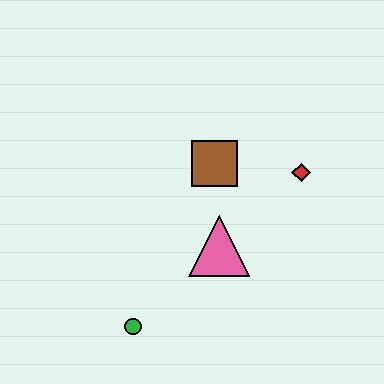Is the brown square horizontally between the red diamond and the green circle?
Yes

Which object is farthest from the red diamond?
The green circle is farthest from the red diamond.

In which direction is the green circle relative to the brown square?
The green circle is below the brown square.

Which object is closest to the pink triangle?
The brown square is closest to the pink triangle.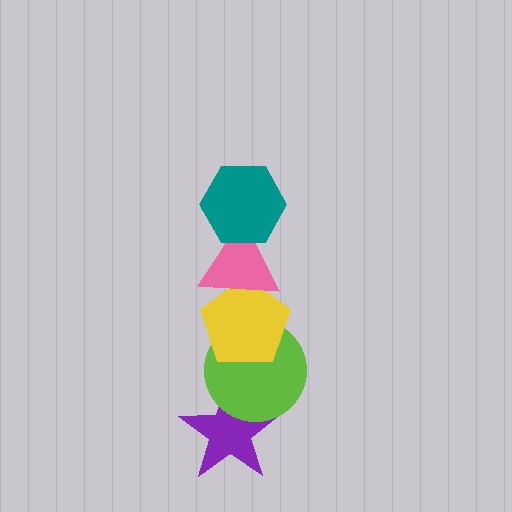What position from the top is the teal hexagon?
The teal hexagon is 1st from the top.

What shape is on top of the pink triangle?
The teal hexagon is on top of the pink triangle.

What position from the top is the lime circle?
The lime circle is 4th from the top.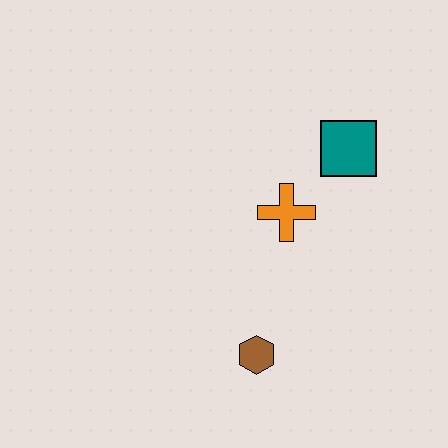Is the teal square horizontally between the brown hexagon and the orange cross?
No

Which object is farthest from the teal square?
The brown hexagon is farthest from the teal square.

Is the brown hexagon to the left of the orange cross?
Yes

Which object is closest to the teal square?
The orange cross is closest to the teal square.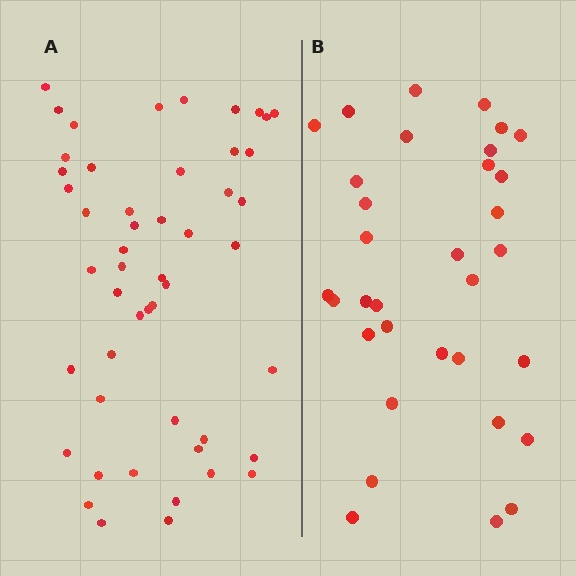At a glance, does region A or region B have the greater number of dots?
Region A (the left region) has more dots.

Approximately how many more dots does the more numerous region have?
Region A has approximately 15 more dots than region B.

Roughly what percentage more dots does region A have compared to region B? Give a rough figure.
About 50% more.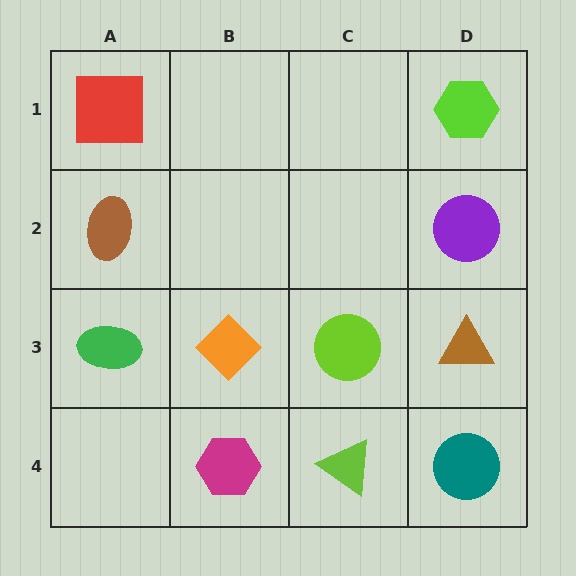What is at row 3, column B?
An orange diamond.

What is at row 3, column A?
A green ellipse.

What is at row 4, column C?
A lime triangle.